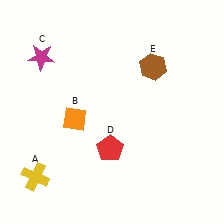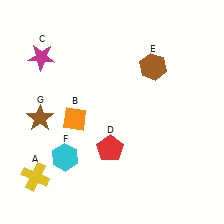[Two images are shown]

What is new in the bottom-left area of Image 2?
A cyan hexagon (F) was added in the bottom-left area of Image 2.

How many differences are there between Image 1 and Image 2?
There are 2 differences between the two images.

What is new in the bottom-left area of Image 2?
A brown star (G) was added in the bottom-left area of Image 2.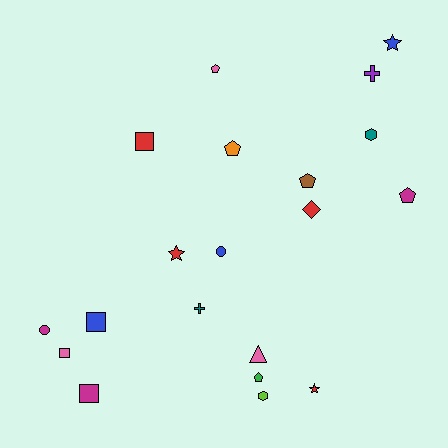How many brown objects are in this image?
There is 1 brown object.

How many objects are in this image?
There are 20 objects.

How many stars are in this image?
There are 3 stars.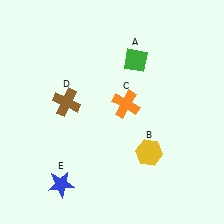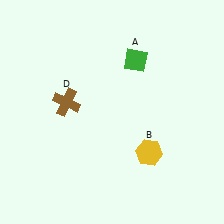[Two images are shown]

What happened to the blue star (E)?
The blue star (E) was removed in Image 2. It was in the bottom-left area of Image 1.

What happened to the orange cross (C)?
The orange cross (C) was removed in Image 2. It was in the top-right area of Image 1.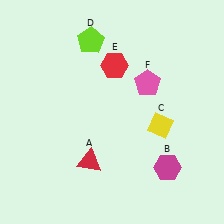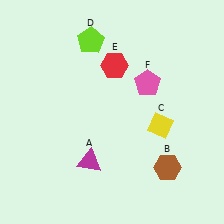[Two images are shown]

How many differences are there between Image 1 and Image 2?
There are 2 differences between the two images.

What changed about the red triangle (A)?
In Image 1, A is red. In Image 2, it changed to magenta.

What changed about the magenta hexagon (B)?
In Image 1, B is magenta. In Image 2, it changed to brown.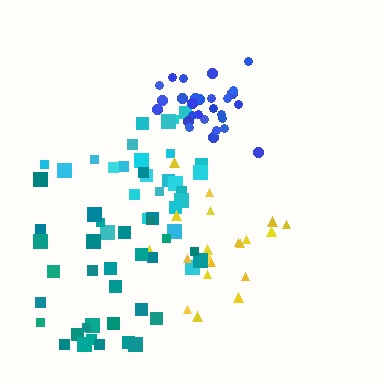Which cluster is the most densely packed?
Blue.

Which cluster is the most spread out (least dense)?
Teal.